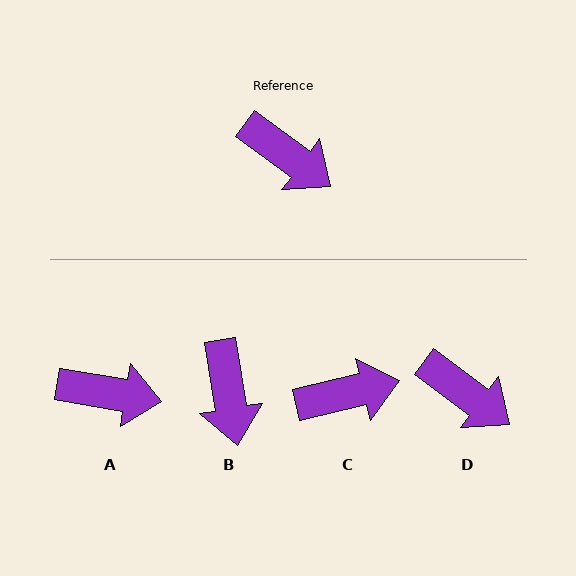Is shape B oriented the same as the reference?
No, it is off by about 44 degrees.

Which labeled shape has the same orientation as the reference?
D.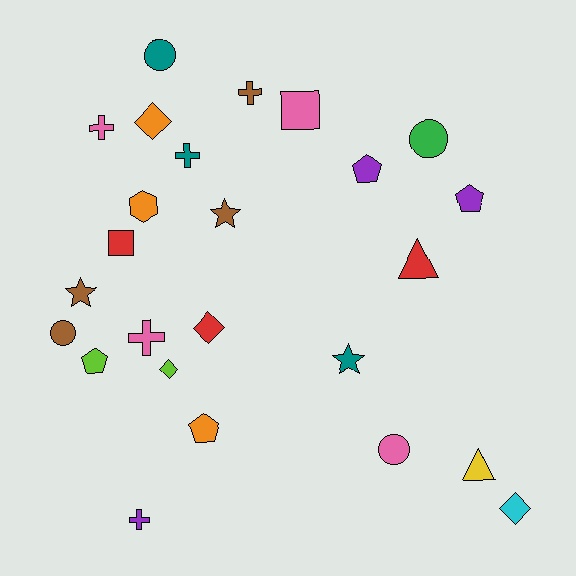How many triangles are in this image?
There are 2 triangles.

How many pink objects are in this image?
There are 4 pink objects.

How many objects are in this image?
There are 25 objects.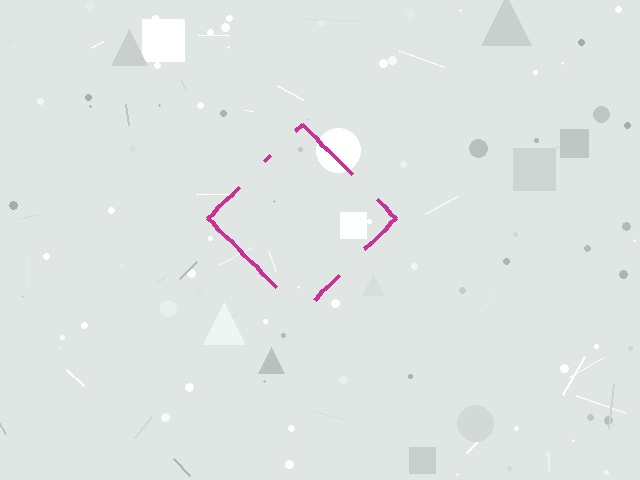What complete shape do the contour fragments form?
The contour fragments form a diamond.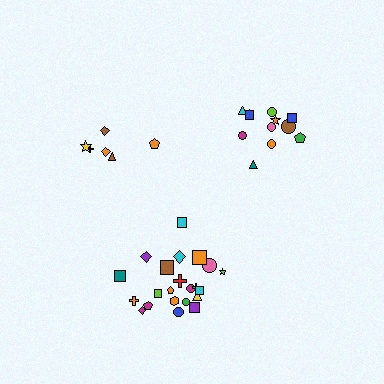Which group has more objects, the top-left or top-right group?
The top-right group.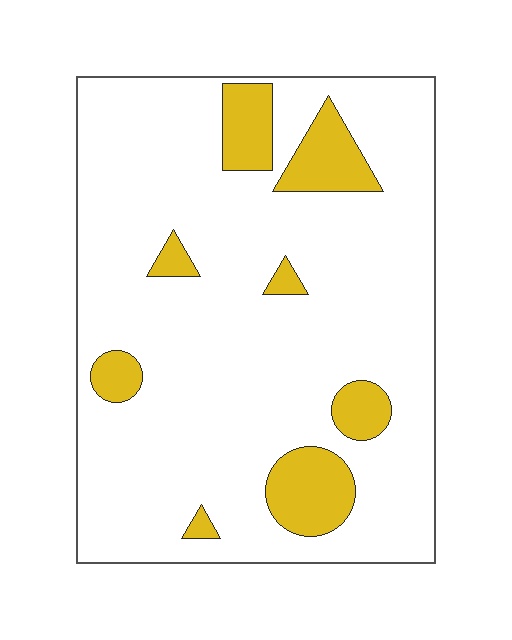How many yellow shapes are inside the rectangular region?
8.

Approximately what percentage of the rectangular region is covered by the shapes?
Approximately 15%.